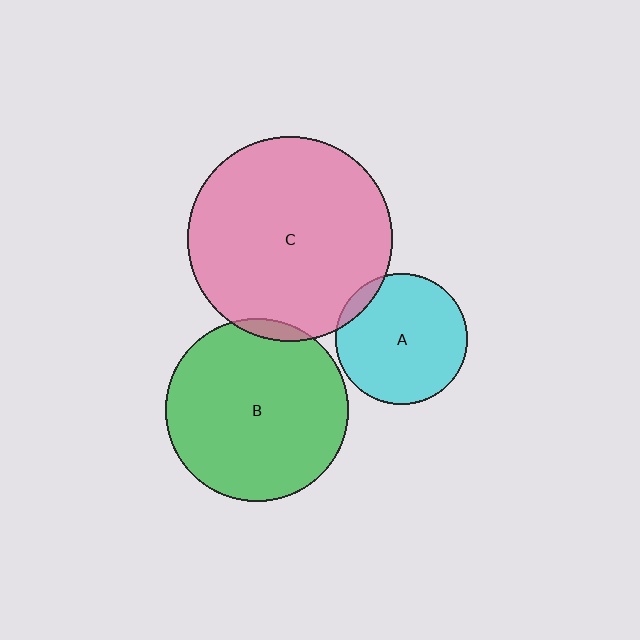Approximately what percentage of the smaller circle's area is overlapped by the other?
Approximately 5%.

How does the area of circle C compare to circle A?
Approximately 2.4 times.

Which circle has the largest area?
Circle C (pink).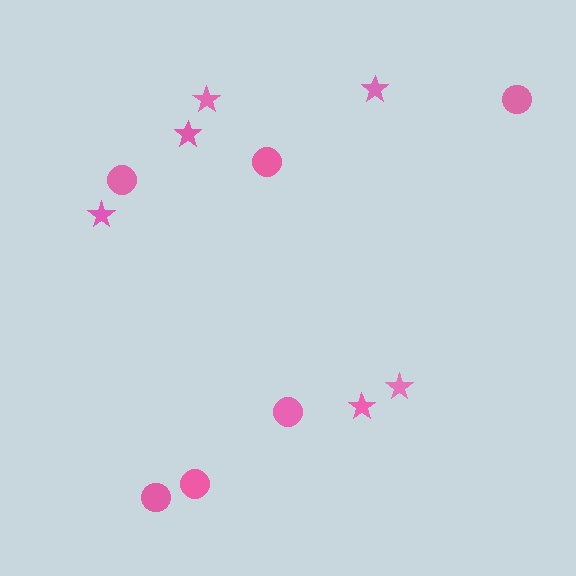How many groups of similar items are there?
There are 2 groups: one group of stars (6) and one group of circles (6).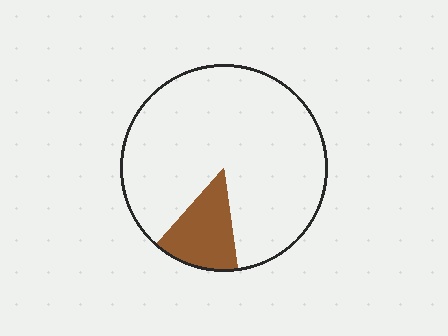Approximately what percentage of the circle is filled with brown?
Approximately 15%.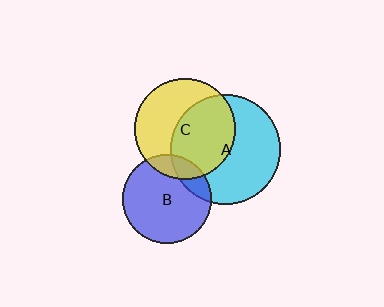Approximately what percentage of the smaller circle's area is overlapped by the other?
Approximately 15%.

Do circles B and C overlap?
Yes.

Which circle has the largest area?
Circle A (cyan).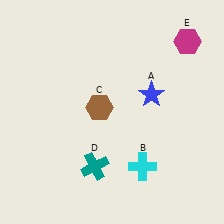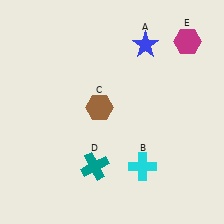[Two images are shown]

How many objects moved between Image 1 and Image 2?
1 object moved between the two images.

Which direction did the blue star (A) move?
The blue star (A) moved up.